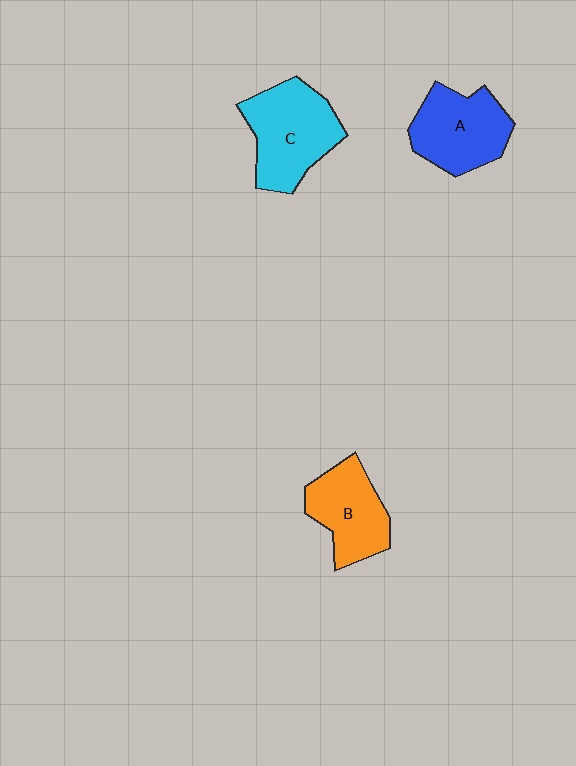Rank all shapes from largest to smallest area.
From largest to smallest: C (cyan), A (blue), B (orange).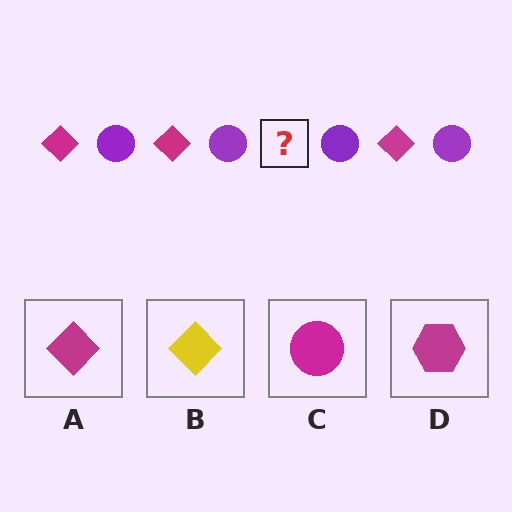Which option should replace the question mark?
Option A.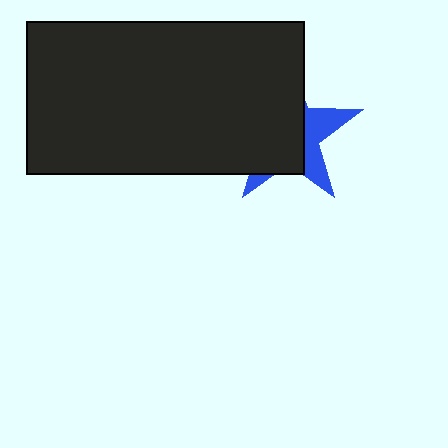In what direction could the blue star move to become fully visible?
The blue star could move right. That would shift it out from behind the black rectangle entirely.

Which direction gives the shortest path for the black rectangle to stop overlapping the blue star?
Moving left gives the shortest separation.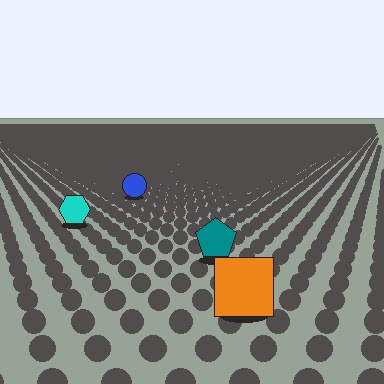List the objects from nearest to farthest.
From nearest to farthest: the orange square, the teal pentagon, the cyan hexagon, the blue circle.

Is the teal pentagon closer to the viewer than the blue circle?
Yes. The teal pentagon is closer — you can tell from the texture gradient: the ground texture is coarser near it.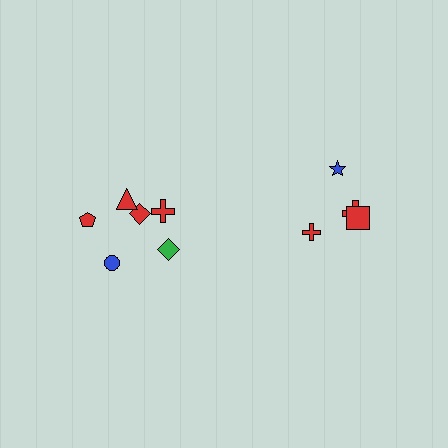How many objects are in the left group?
There are 6 objects.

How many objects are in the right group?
There are 4 objects.